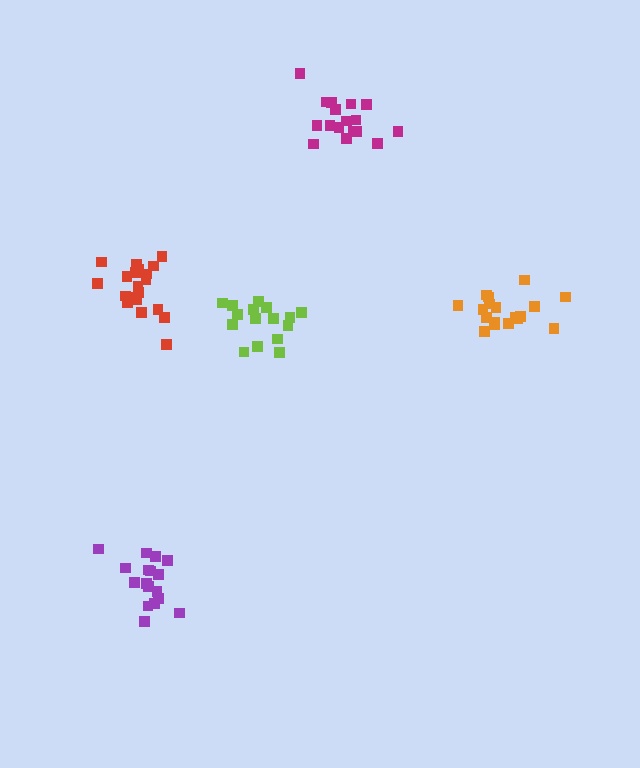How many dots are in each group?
Group 1: 20 dots, Group 2: 16 dots, Group 3: 19 dots, Group 4: 17 dots, Group 5: 17 dots (89 total).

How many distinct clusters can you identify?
There are 5 distinct clusters.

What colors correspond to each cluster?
The clusters are colored: red, lime, orange, magenta, purple.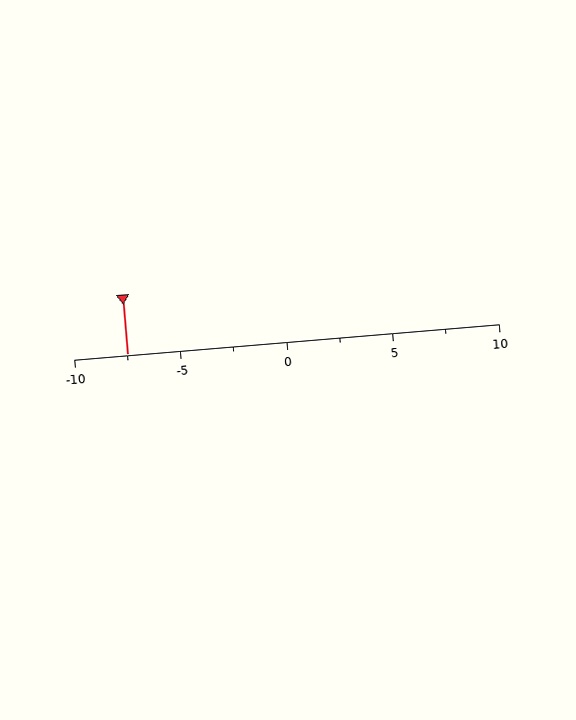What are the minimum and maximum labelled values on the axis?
The axis runs from -10 to 10.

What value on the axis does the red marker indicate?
The marker indicates approximately -7.5.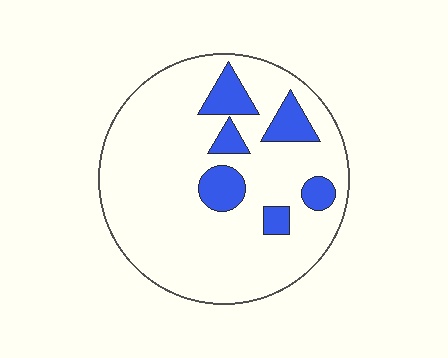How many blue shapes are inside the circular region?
6.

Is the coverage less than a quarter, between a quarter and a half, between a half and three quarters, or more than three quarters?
Less than a quarter.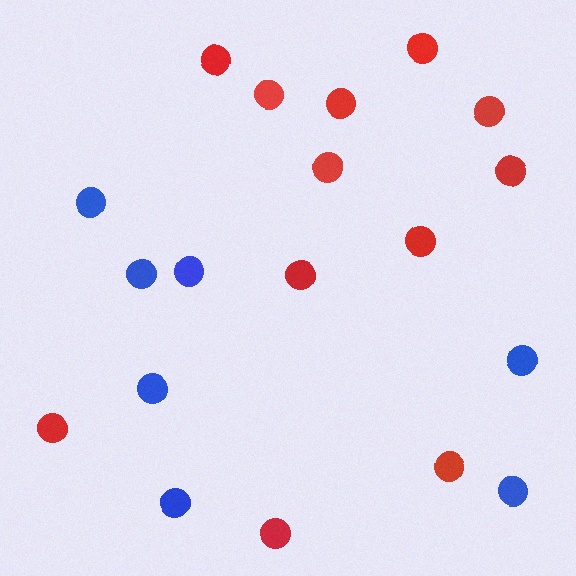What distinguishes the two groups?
There are 2 groups: one group of red circles (12) and one group of blue circles (7).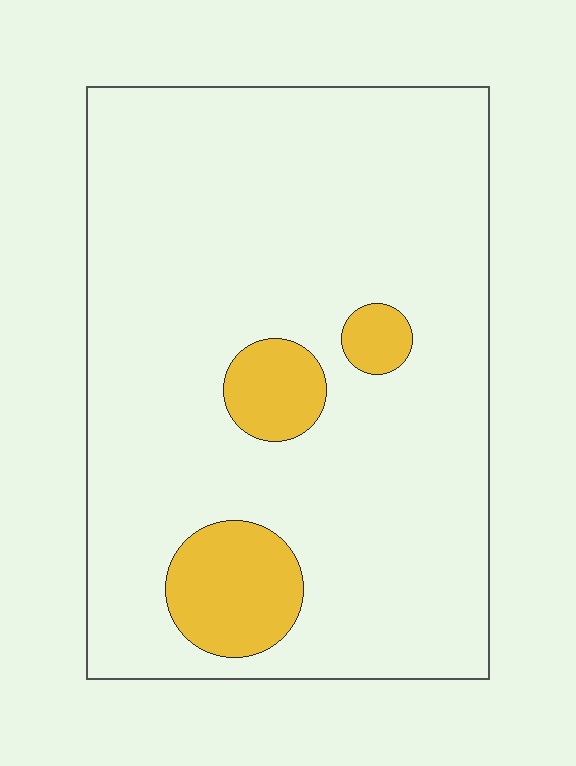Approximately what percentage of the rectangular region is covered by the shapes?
Approximately 10%.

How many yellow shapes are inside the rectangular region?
3.